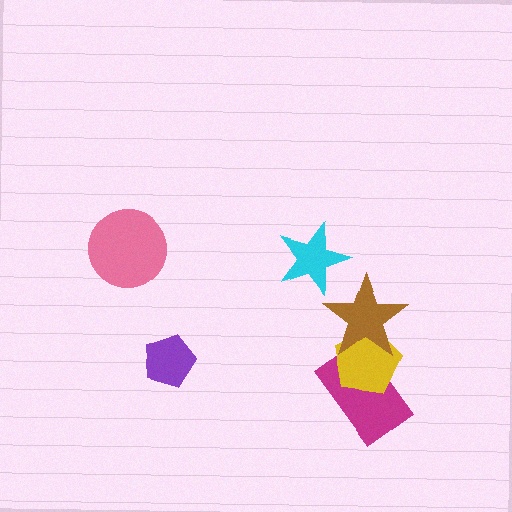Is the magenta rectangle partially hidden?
Yes, it is partially covered by another shape.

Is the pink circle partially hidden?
No, no other shape covers it.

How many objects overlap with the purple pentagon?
0 objects overlap with the purple pentagon.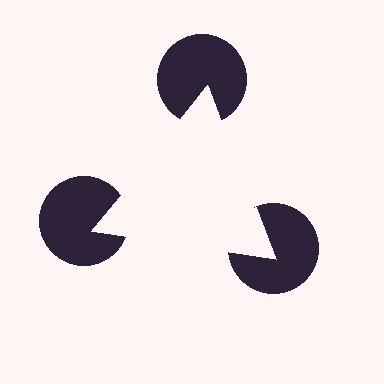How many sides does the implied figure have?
3 sides.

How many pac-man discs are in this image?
There are 3 — one at each vertex of the illusory triangle.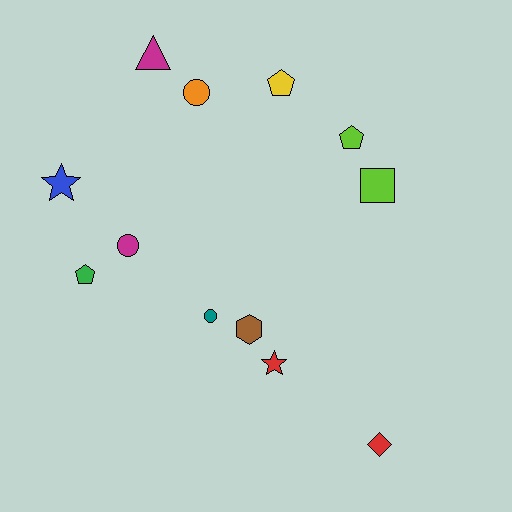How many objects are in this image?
There are 12 objects.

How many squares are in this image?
There is 1 square.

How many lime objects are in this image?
There are 2 lime objects.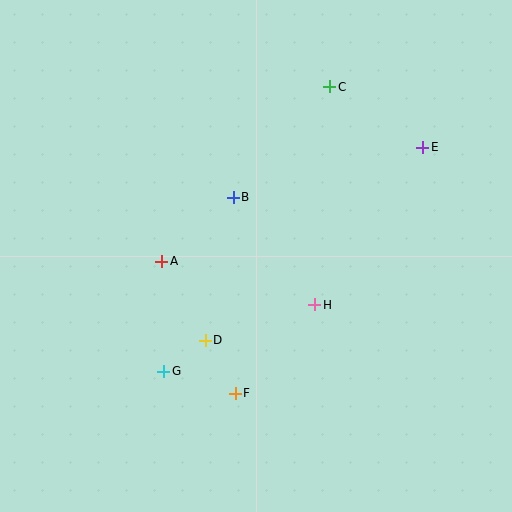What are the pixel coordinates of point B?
Point B is at (233, 197).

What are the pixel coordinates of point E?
Point E is at (423, 148).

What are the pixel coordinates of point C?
Point C is at (330, 87).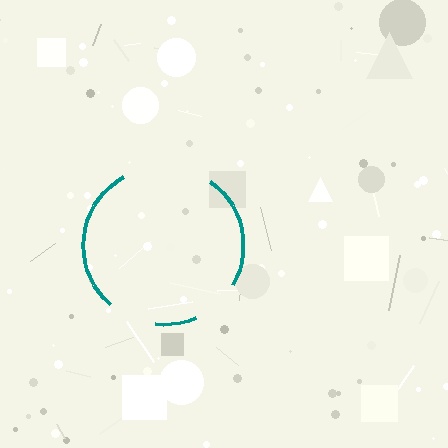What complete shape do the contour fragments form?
The contour fragments form a circle.